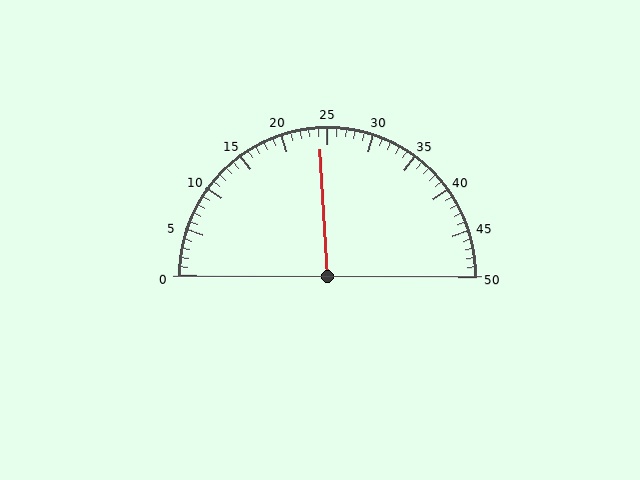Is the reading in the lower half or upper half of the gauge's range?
The reading is in the lower half of the range (0 to 50).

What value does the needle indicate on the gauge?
The needle indicates approximately 24.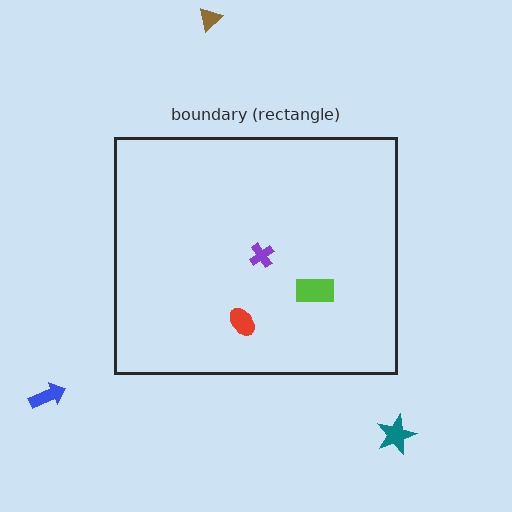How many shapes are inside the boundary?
3 inside, 3 outside.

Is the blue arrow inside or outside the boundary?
Outside.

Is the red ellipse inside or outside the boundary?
Inside.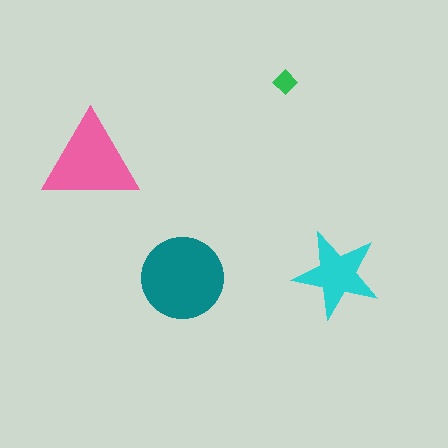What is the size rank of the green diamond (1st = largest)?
4th.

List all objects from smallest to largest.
The green diamond, the cyan star, the pink triangle, the teal circle.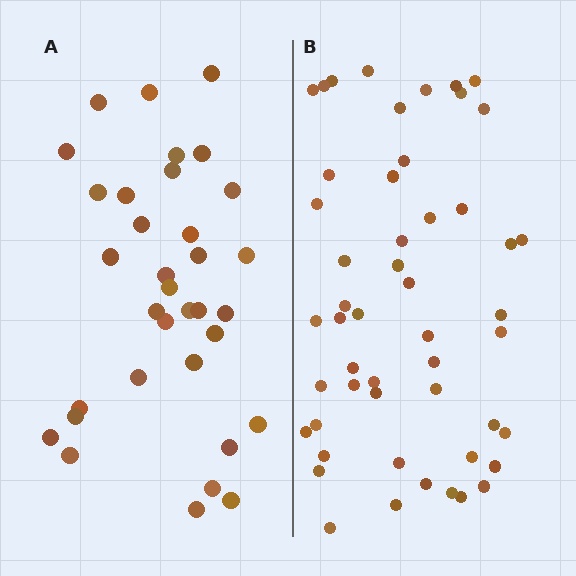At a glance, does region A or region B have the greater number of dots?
Region B (the right region) has more dots.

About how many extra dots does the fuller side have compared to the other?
Region B has approximately 15 more dots than region A.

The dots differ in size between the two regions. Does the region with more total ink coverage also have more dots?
No. Region A has more total ink coverage because its dots are larger, but region B actually contains more individual dots. Total area can be misleading — the number of items is what matters here.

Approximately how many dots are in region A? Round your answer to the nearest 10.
About 30 dots. (The exact count is 34, which rounds to 30.)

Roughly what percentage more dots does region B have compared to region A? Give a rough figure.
About 50% more.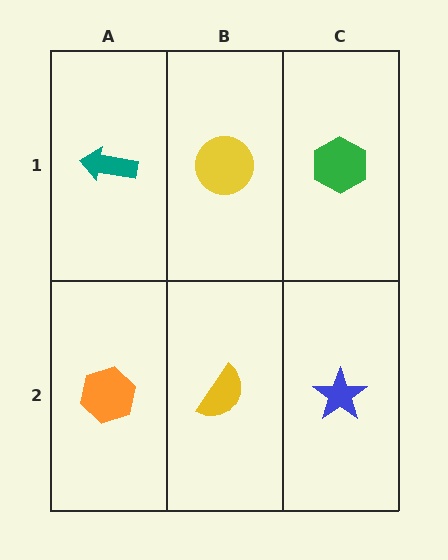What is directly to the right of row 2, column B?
A blue star.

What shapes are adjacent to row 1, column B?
A yellow semicircle (row 2, column B), a teal arrow (row 1, column A), a green hexagon (row 1, column C).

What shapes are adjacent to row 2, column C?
A green hexagon (row 1, column C), a yellow semicircle (row 2, column B).